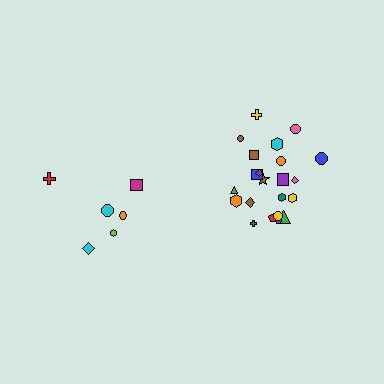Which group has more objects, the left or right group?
The right group.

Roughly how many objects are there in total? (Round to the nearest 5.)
Roughly 30 objects in total.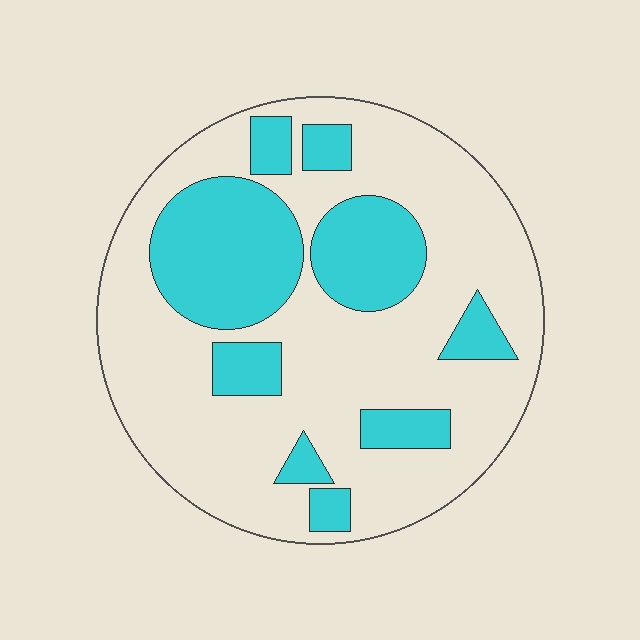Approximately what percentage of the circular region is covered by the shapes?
Approximately 30%.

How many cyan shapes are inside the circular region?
9.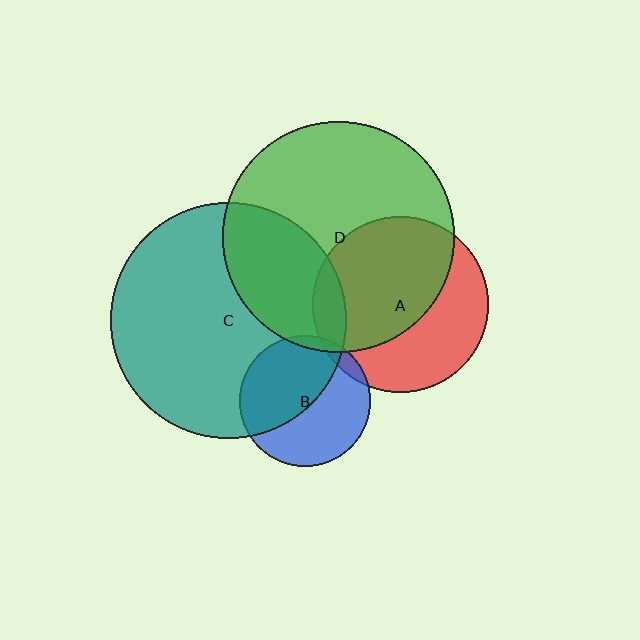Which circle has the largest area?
Circle C (teal).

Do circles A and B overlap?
Yes.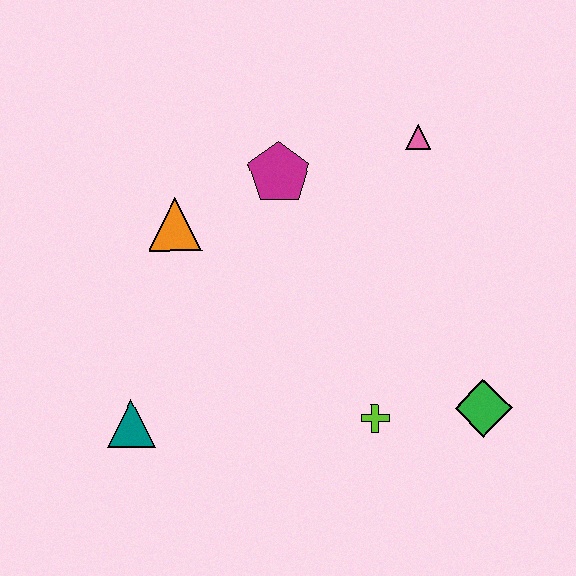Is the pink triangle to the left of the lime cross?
No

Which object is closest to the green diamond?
The lime cross is closest to the green diamond.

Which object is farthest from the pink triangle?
The teal triangle is farthest from the pink triangle.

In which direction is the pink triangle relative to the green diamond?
The pink triangle is above the green diamond.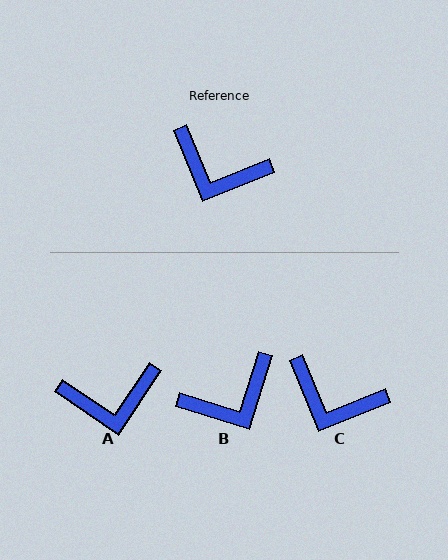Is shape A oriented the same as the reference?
No, it is off by about 33 degrees.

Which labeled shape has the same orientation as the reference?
C.